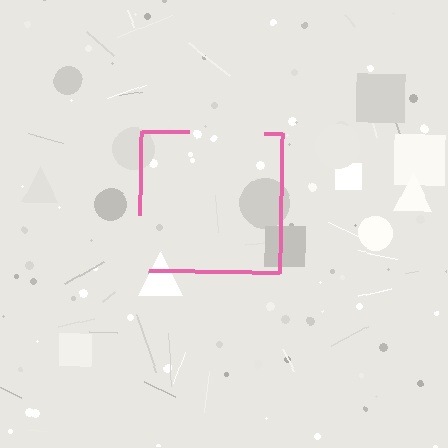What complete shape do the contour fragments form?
The contour fragments form a square.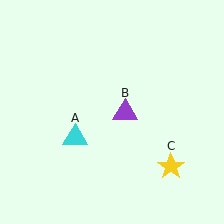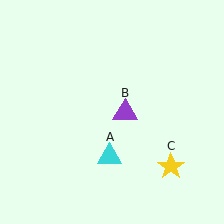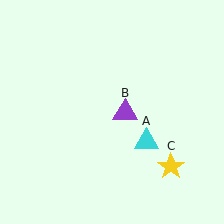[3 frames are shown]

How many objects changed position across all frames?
1 object changed position: cyan triangle (object A).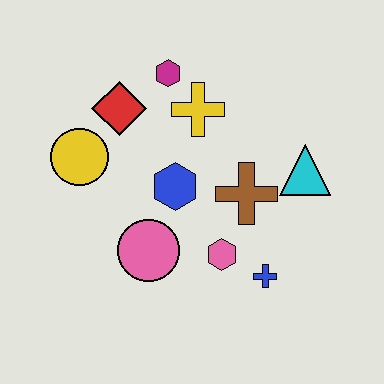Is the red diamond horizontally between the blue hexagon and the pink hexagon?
No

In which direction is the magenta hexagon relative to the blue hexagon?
The magenta hexagon is above the blue hexagon.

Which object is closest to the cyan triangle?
The brown cross is closest to the cyan triangle.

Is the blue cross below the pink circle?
Yes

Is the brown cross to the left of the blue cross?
Yes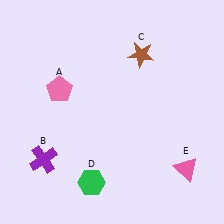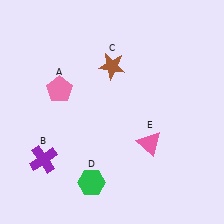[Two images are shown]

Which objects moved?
The objects that moved are: the brown star (C), the pink triangle (E).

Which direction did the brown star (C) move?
The brown star (C) moved left.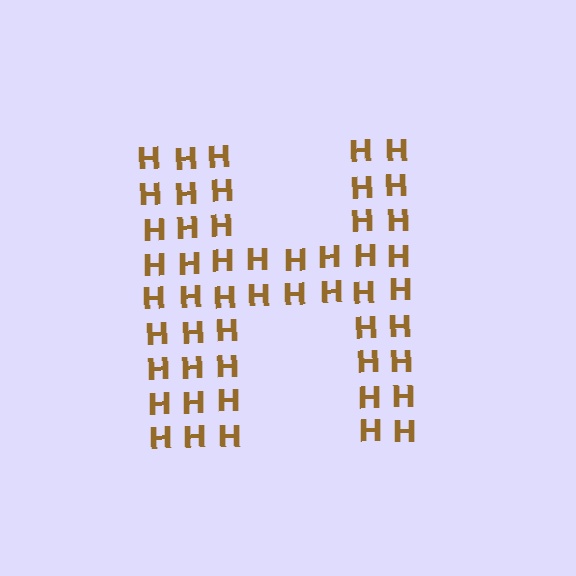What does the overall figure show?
The overall figure shows the letter H.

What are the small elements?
The small elements are letter H's.